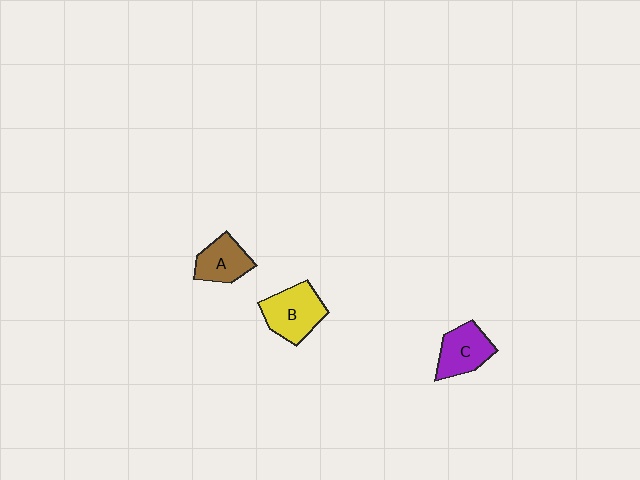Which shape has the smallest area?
Shape A (brown).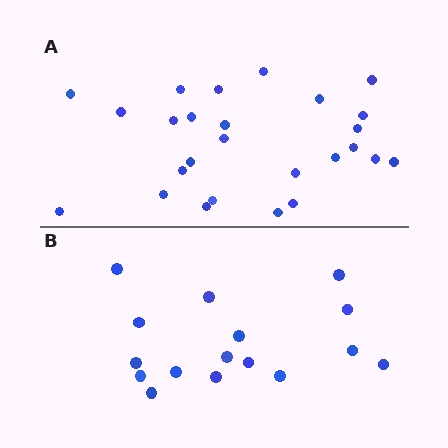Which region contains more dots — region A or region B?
Region A (the top region) has more dots.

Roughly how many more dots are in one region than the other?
Region A has roughly 10 or so more dots than region B.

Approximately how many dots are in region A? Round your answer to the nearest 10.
About 30 dots. (The exact count is 26, which rounds to 30.)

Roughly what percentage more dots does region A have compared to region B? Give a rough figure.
About 60% more.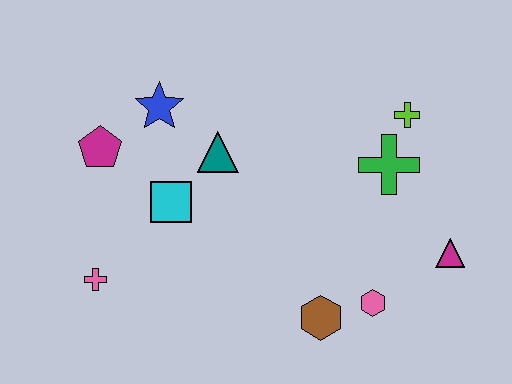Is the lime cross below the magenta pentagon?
No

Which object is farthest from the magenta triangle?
The magenta pentagon is farthest from the magenta triangle.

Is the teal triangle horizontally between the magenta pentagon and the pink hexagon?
Yes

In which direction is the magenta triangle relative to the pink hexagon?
The magenta triangle is to the right of the pink hexagon.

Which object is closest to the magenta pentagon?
The blue star is closest to the magenta pentagon.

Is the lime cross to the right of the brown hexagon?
Yes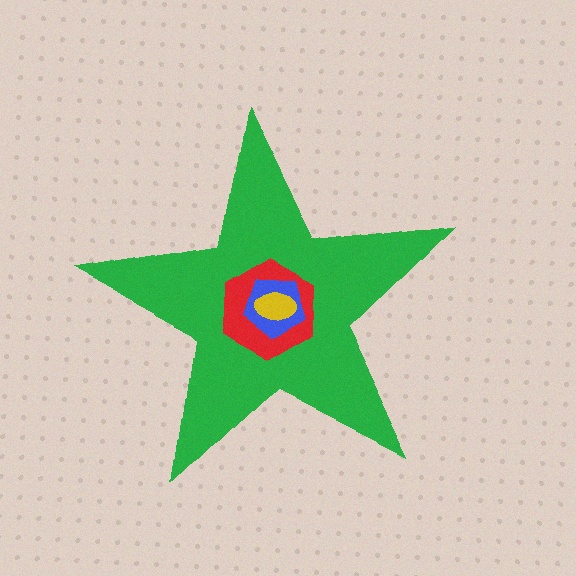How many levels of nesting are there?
4.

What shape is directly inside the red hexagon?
The blue pentagon.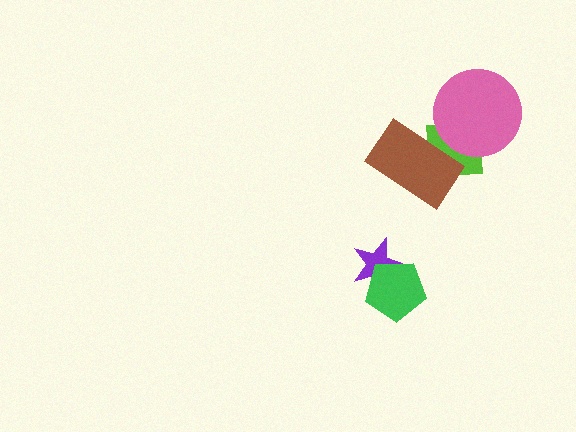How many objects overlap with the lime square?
2 objects overlap with the lime square.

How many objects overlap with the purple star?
1 object overlaps with the purple star.